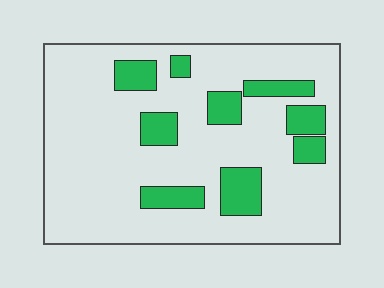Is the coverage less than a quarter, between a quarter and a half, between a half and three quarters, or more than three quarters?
Less than a quarter.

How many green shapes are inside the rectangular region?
9.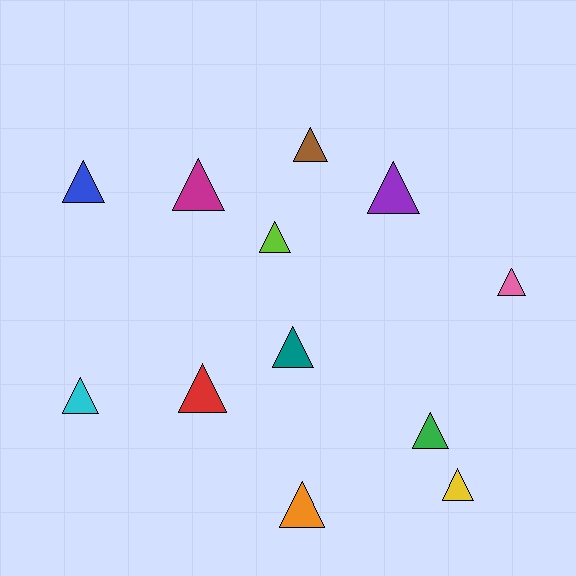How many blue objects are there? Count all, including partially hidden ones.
There is 1 blue object.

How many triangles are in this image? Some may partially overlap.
There are 12 triangles.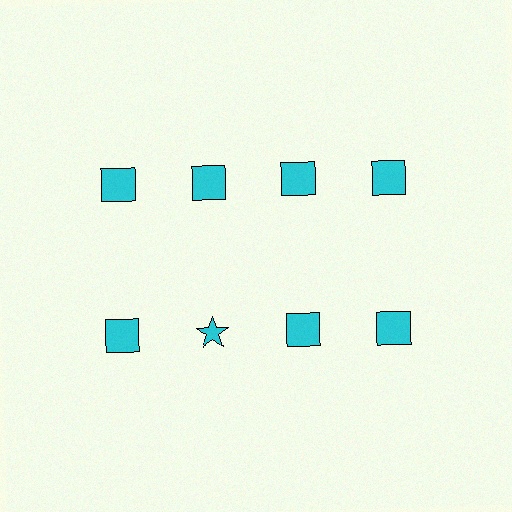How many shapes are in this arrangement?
There are 8 shapes arranged in a grid pattern.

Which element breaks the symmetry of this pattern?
The cyan star in the second row, second from left column breaks the symmetry. All other shapes are cyan squares.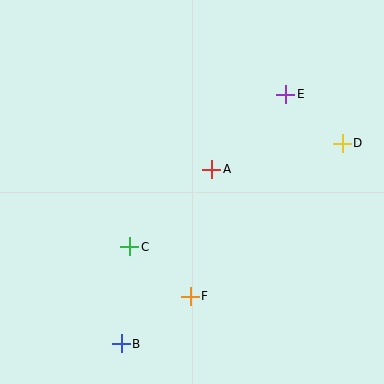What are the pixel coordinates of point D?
Point D is at (342, 143).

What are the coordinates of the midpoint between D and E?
The midpoint between D and E is at (314, 119).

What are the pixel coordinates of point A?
Point A is at (212, 169).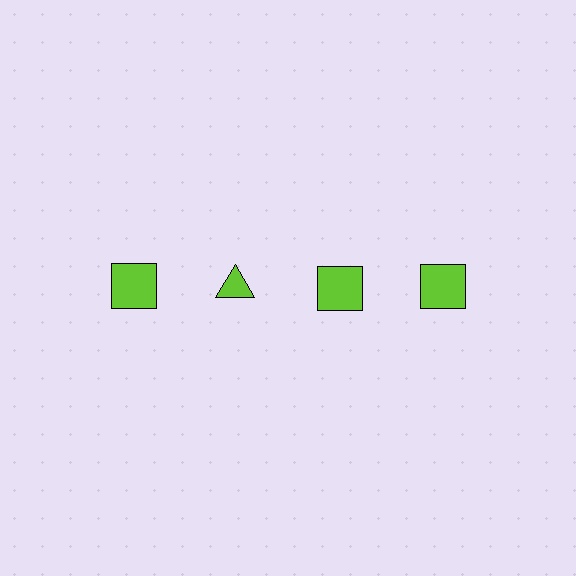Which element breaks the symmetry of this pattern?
The lime triangle in the top row, second from left column breaks the symmetry. All other shapes are lime squares.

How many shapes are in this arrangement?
There are 4 shapes arranged in a grid pattern.